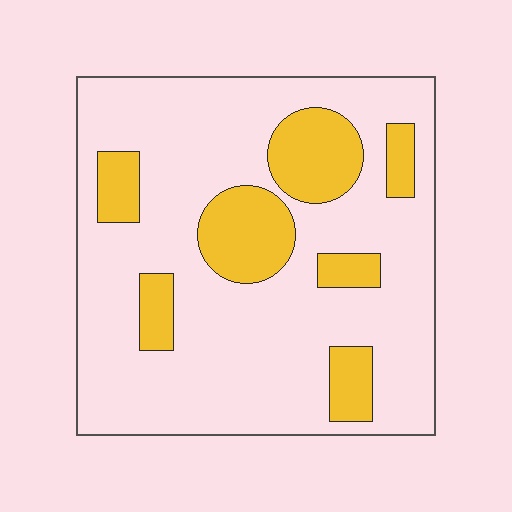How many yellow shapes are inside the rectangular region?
7.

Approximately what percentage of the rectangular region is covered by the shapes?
Approximately 20%.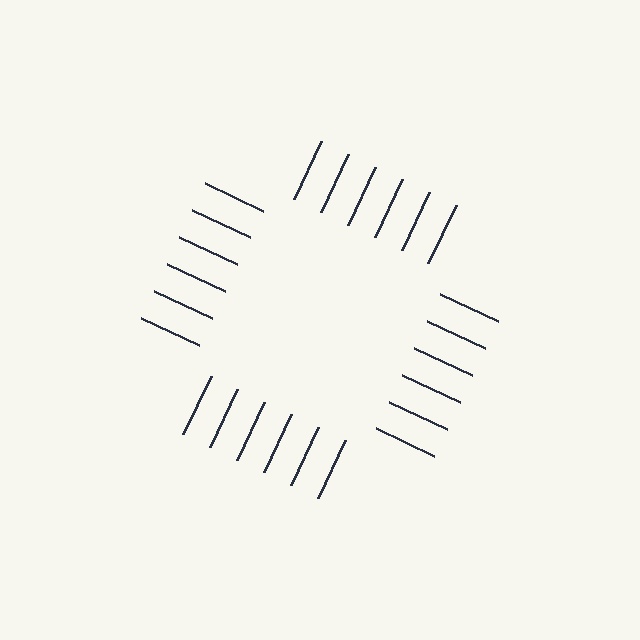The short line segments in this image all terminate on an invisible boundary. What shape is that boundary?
An illusory square — the line segments terminate on its edges but no continuous stroke is drawn.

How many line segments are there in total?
24 — 6 along each of the 4 edges.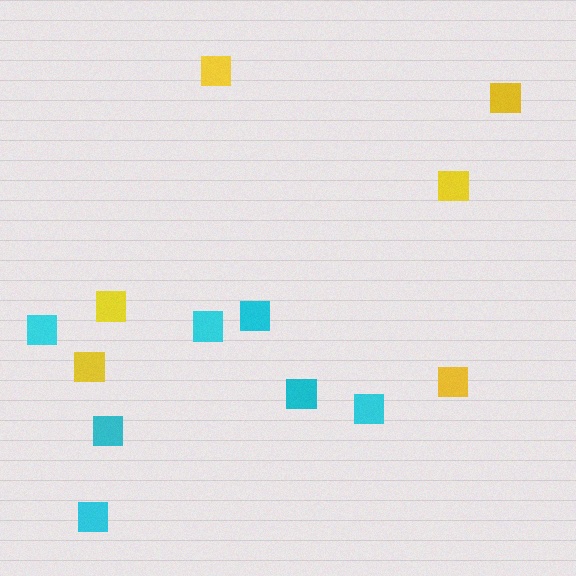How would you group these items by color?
There are 2 groups: one group of yellow squares (6) and one group of cyan squares (7).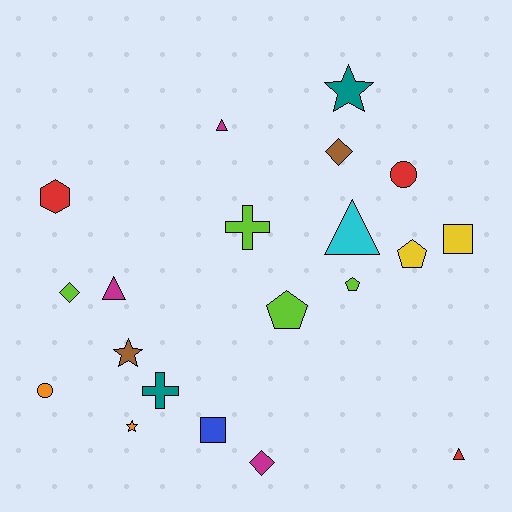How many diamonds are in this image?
There are 3 diamonds.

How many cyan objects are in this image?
There is 1 cyan object.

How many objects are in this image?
There are 20 objects.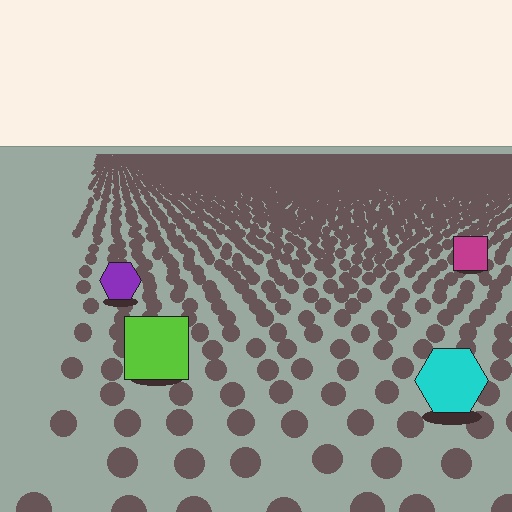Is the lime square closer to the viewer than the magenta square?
Yes. The lime square is closer — you can tell from the texture gradient: the ground texture is coarser near it.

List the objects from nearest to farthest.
From nearest to farthest: the cyan hexagon, the lime square, the purple hexagon, the magenta square.